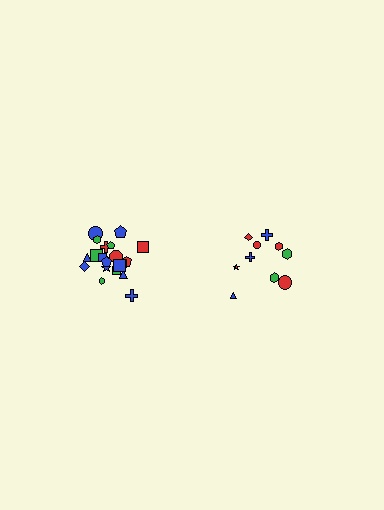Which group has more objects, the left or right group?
The left group.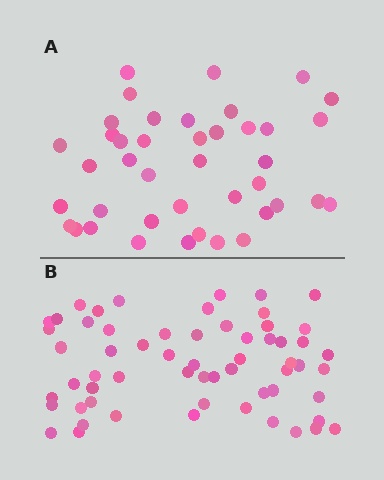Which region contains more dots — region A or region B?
Region B (the bottom region) has more dots.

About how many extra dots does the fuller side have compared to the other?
Region B has approximately 20 more dots than region A.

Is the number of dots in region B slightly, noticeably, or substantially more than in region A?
Region B has substantially more. The ratio is roughly 1.5 to 1.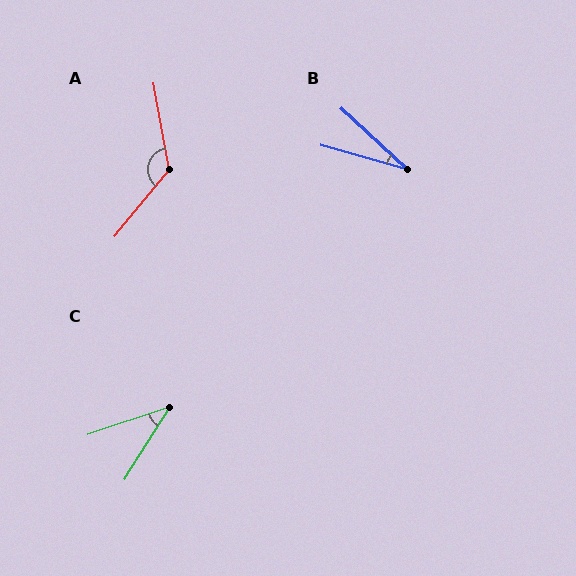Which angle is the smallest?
B, at approximately 27 degrees.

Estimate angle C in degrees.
Approximately 40 degrees.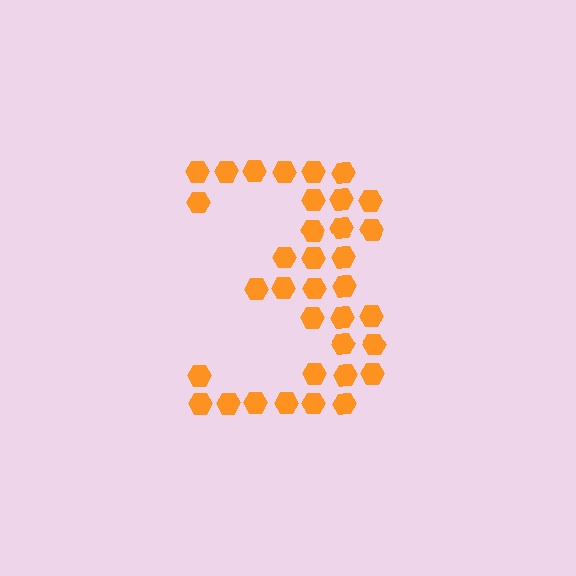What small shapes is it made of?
It is made of small hexagons.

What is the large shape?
The large shape is the digit 3.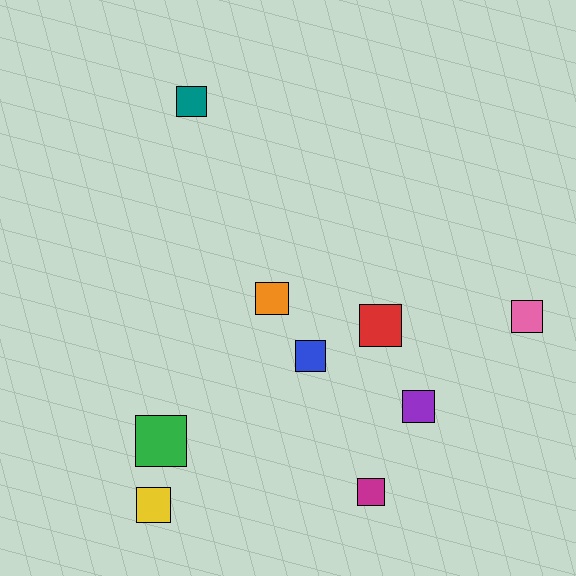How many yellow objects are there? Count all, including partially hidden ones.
There is 1 yellow object.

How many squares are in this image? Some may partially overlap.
There are 9 squares.